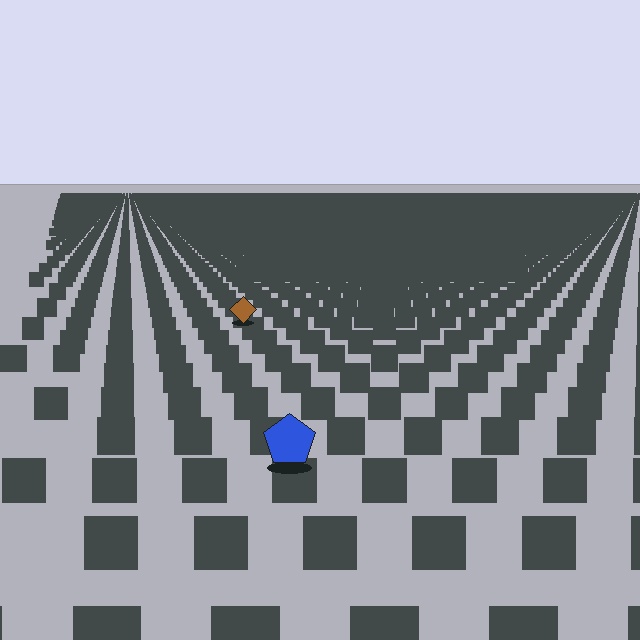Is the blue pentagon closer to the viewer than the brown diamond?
Yes. The blue pentagon is closer — you can tell from the texture gradient: the ground texture is coarser near it.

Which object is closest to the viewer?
The blue pentagon is closest. The texture marks near it are larger and more spread out.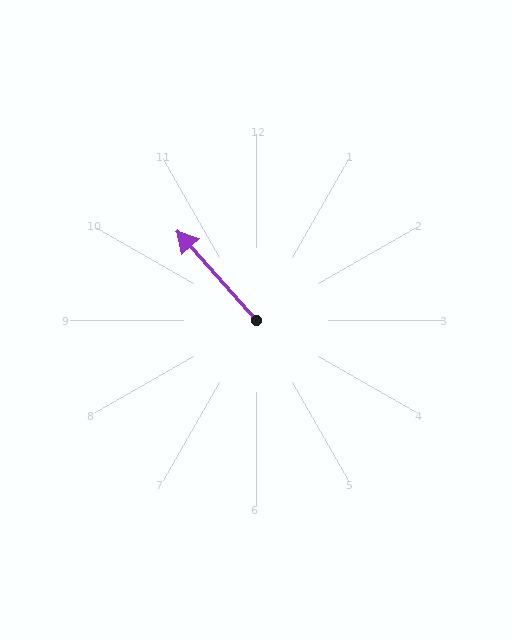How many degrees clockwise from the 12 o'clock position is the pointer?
Approximately 318 degrees.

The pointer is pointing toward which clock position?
Roughly 11 o'clock.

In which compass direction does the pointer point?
Northwest.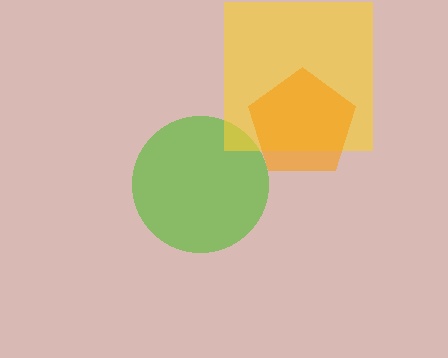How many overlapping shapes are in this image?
There are 3 overlapping shapes in the image.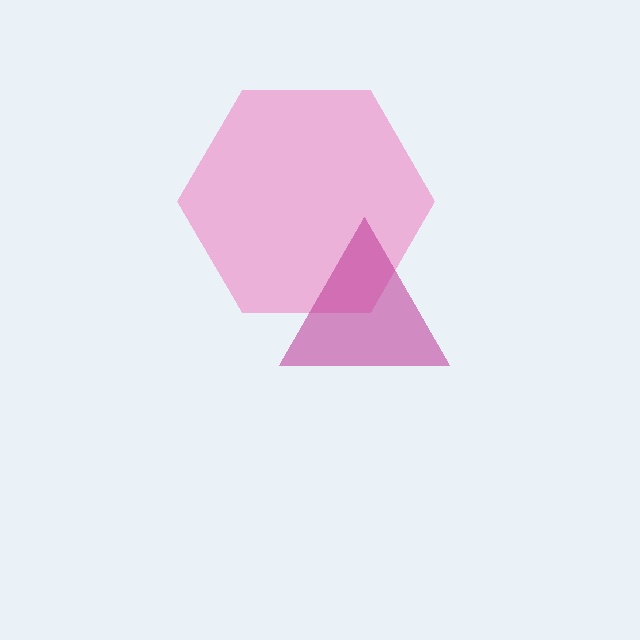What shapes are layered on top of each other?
The layered shapes are: a pink hexagon, a magenta triangle.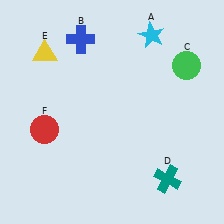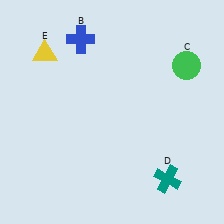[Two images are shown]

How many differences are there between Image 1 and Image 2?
There are 2 differences between the two images.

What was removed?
The cyan star (A), the red circle (F) were removed in Image 2.